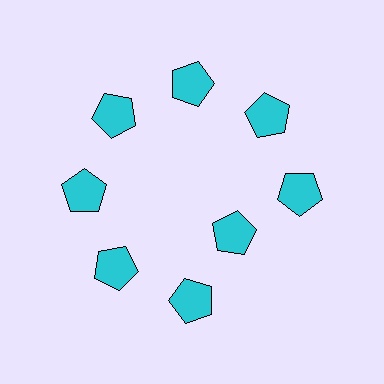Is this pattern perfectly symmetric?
No. The 8 cyan pentagons are arranged in a ring, but one element near the 4 o'clock position is pulled inward toward the center, breaking the 8-fold rotational symmetry.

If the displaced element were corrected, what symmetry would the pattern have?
It would have 8-fold rotational symmetry — the pattern would map onto itself every 45 degrees.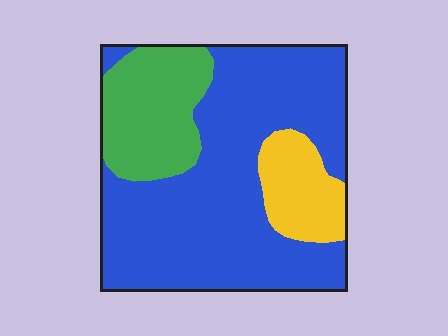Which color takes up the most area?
Blue, at roughly 65%.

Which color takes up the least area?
Yellow, at roughly 15%.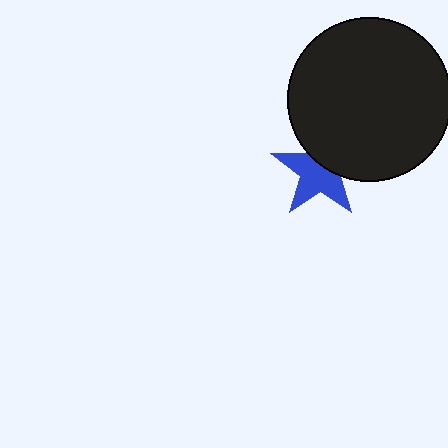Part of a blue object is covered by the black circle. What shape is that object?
It is a star.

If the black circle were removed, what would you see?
You would see the complete blue star.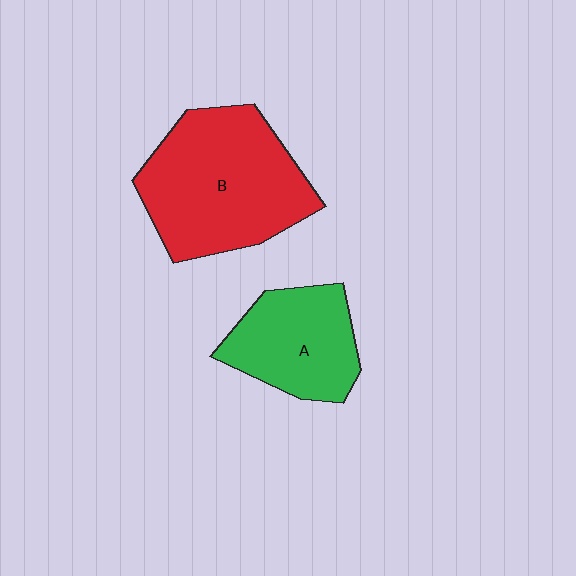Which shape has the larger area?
Shape B (red).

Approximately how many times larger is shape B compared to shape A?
Approximately 1.6 times.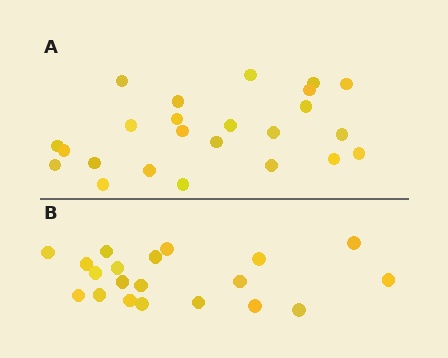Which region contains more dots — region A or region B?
Region A (the top region) has more dots.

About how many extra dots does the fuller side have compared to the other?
Region A has about 4 more dots than region B.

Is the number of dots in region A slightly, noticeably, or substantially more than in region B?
Region A has only slightly more — the two regions are fairly close. The ratio is roughly 1.2 to 1.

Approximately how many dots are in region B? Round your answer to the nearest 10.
About 20 dots.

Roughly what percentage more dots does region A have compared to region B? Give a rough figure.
About 20% more.